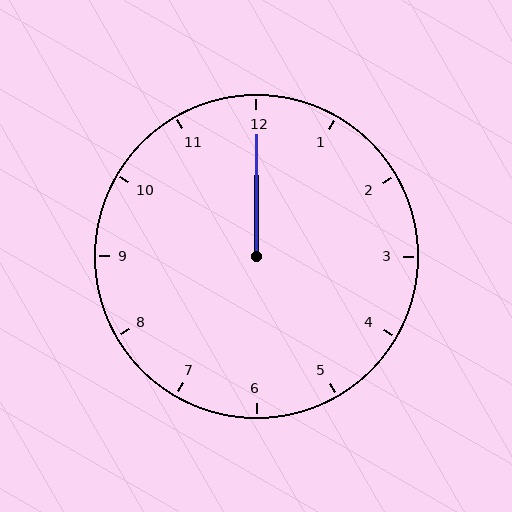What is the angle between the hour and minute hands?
Approximately 0 degrees.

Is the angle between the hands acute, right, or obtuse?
It is acute.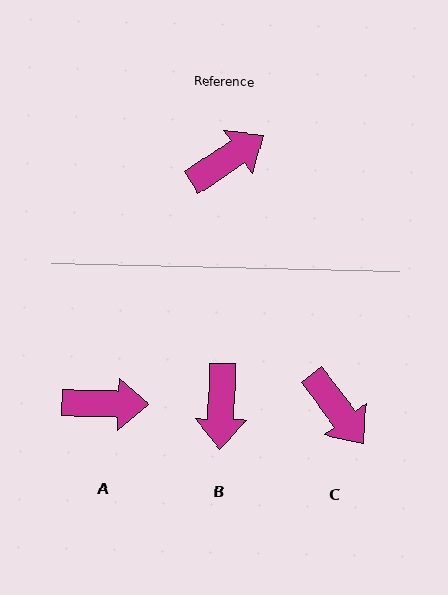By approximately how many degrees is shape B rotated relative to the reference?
Approximately 125 degrees clockwise.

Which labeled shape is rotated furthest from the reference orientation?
B, about 125 degrees away.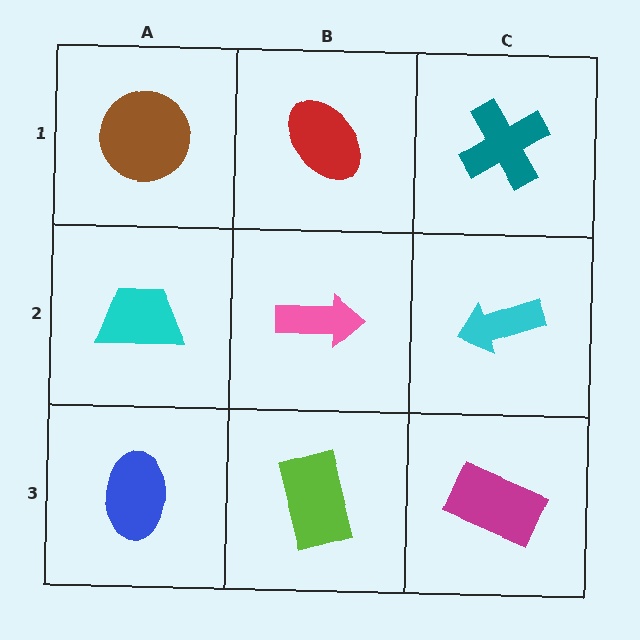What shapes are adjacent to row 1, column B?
A pink arrow (row 2, column B), a brown circle (row 1, column A), a teal cross (row 1, column C).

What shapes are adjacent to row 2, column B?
A red ellipse (row 1, column B), a lime rectangle (row 3, column B), a cyan trapezoid (row 2, column A), a cyan arrow (row 2, column C).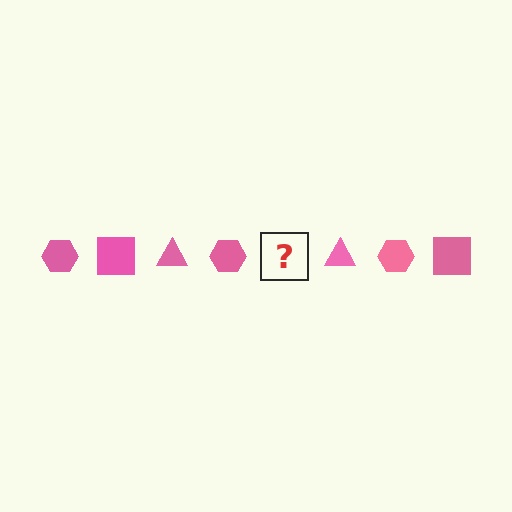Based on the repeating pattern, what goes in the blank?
The blank should be a pink square.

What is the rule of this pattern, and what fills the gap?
The rule is that the pattern cycles through hexagon, square, triangle shapes in pink. The gap should be filled with a pink square.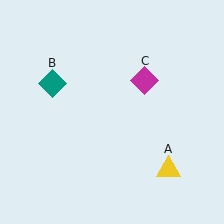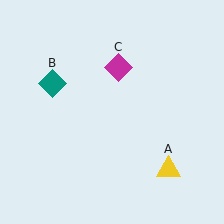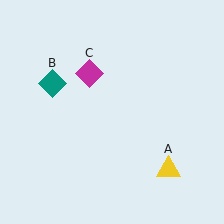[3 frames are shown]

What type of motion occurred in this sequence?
The magenta diamond (object C) rotated counterclockwise around the center of the scene.